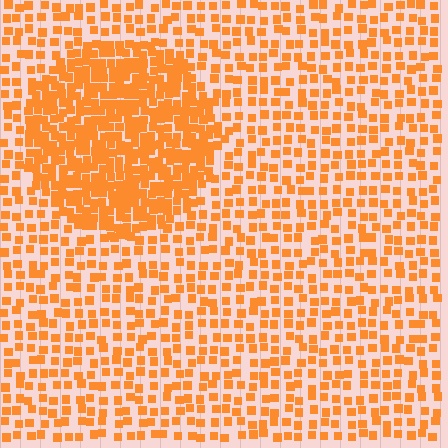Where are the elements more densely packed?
The elements are more densely packed inside the circle boundary.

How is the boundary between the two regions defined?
The boundary is defined by a change in element density (approximately 2.2x ratio). All elements are the same color, size, and shape.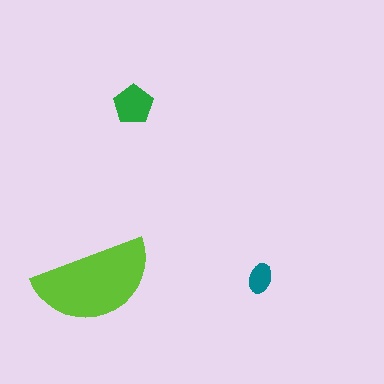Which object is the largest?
The lime semicircle.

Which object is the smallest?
The teal ellipse.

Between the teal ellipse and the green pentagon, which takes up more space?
The green pentagon.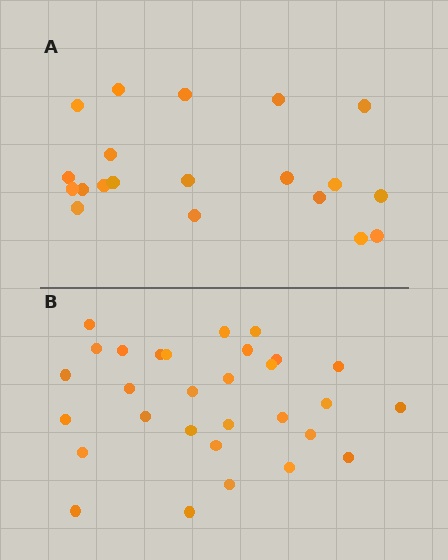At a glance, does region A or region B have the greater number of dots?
Region B (the bottom region) has more dots.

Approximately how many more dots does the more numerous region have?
Region B has roughly 10 or so more dots than region A.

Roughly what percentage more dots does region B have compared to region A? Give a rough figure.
About 50% more.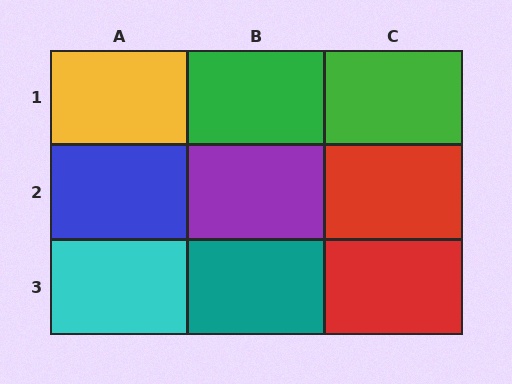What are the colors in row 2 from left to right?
Blue, purple, red.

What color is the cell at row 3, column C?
Red.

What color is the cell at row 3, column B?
Teal.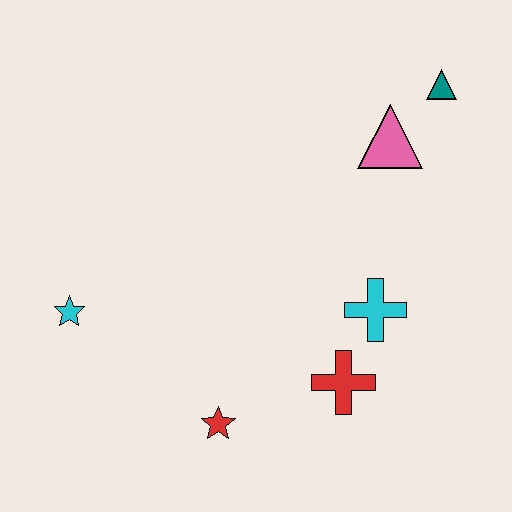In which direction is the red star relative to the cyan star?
The red star is to the right of the cyan star.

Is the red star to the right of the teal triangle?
No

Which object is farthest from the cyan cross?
The cyan star is farthest from the cyan cross.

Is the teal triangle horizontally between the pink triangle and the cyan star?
No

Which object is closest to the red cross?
The cyan cross is closest to the red cross.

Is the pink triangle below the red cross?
No